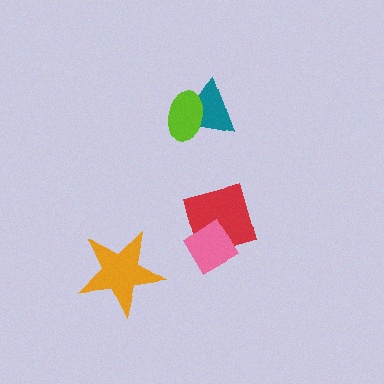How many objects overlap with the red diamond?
1 object overlaps with the red diamond.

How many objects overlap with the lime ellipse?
1 object overlaps with the lime ellipse.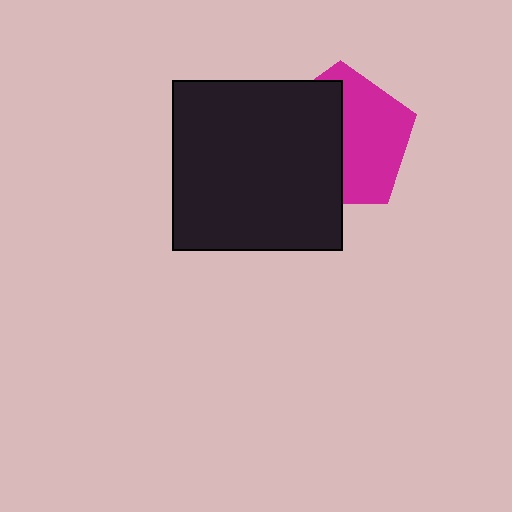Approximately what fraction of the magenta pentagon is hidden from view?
Roughly 50% of the magenta pentagon is hidden behind the black square.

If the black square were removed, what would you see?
You would see the complete magenta pentagon.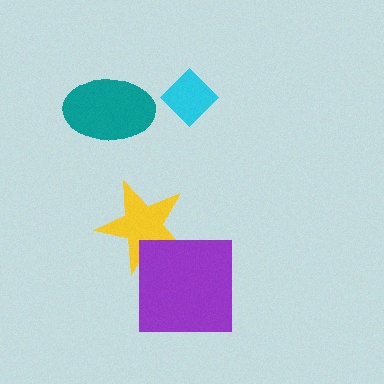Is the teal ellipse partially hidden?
No, no other shape covers it.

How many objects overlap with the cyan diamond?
0 objects overlap with the cyan diamond.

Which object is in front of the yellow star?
The purple square is in front of the yellow star.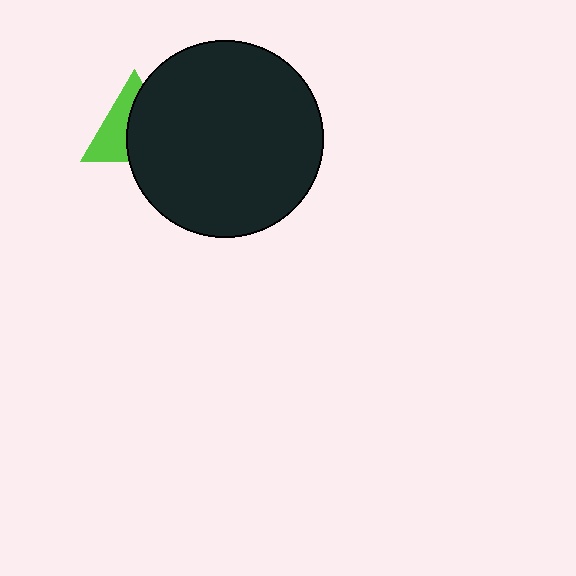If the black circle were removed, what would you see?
You would see the complete lime triangle.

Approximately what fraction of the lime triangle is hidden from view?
Roughly 55% of the lime triangle is hidden behind the black circle.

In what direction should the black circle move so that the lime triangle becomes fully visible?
The black circle should move right. That is the shortest direction to clear the overlap and leave the lime triangle fully visible.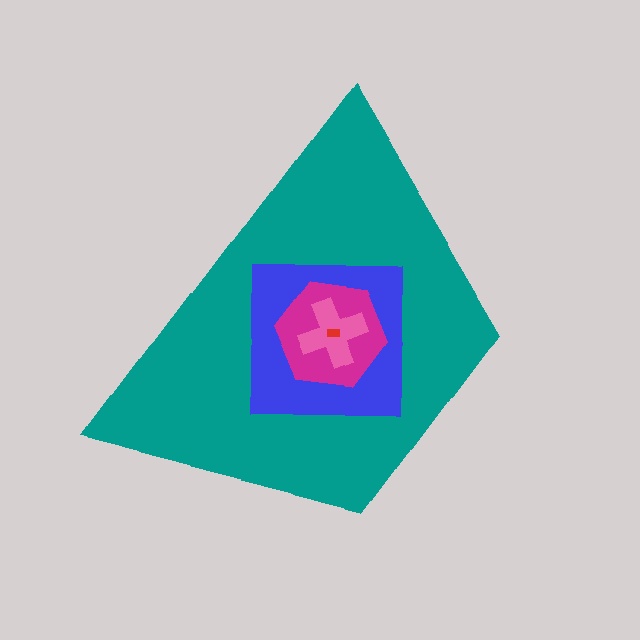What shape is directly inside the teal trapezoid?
The blue square.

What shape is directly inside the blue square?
The magenta hexagon.